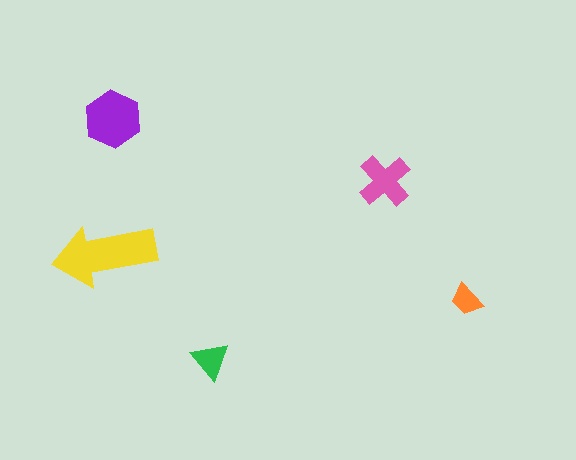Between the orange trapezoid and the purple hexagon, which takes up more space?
The purple hexagon.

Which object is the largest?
The yellow arrow.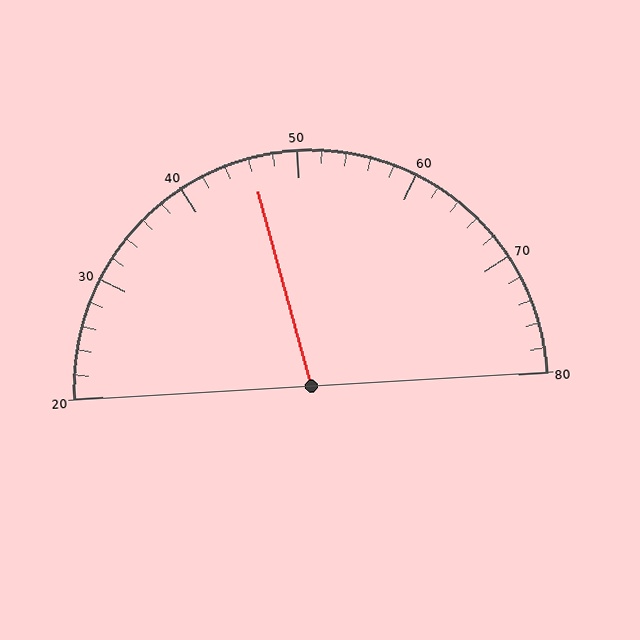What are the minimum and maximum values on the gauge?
The gauge ranges from 20 to 80.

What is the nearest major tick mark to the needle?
The nearest major tick mark is 50.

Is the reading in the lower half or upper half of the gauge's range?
The reading is in the lower half of the range (20 to 80).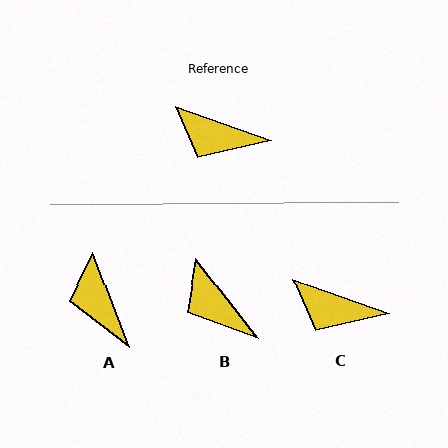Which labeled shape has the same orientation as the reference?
C.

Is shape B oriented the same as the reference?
No, it is off by about 33 degrees.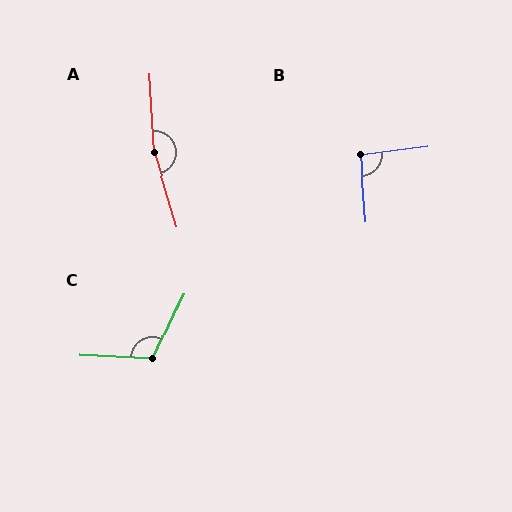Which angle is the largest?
A, at approximately 167 degrees.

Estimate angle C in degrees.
Approximately 111 degrees.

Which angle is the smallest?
B, at approximately 92 degrees.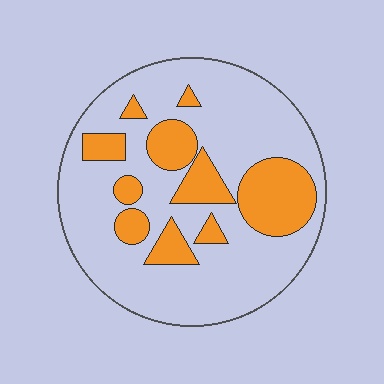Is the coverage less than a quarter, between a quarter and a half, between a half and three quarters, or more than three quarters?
Between a quarter and a half.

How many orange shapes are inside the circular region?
10.